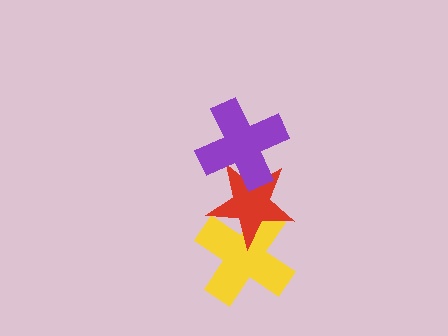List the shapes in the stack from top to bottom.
From top to bottom: the purple cross, the red star, the yellow cross.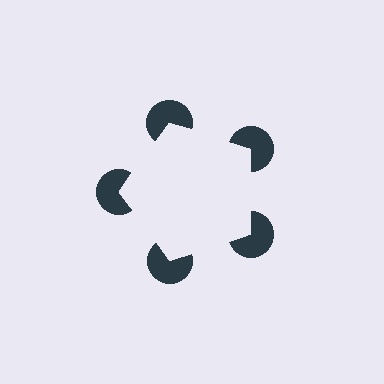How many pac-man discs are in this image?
There are 5 — one at each vertex of the illusory pentagon.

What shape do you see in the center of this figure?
An illusory pentagon — its edges are inferred from the aligned wedge cuts in the pac-man discs, not physically drawn.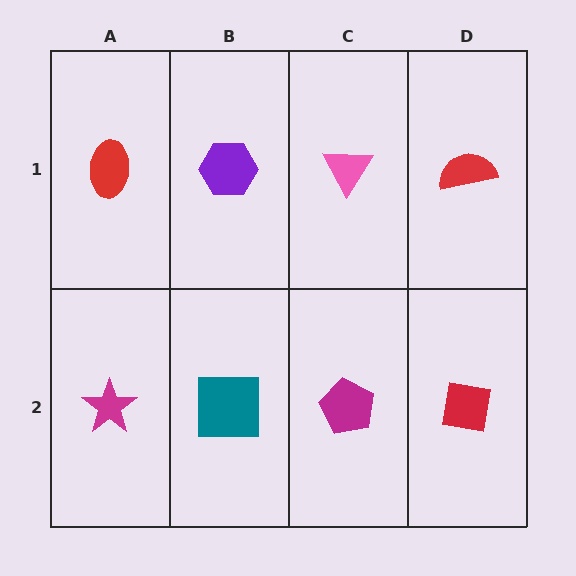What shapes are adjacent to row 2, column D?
A red semicircle (row 1, column D), a magenta pentagon (row 2, column C).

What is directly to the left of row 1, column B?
A red ellipse.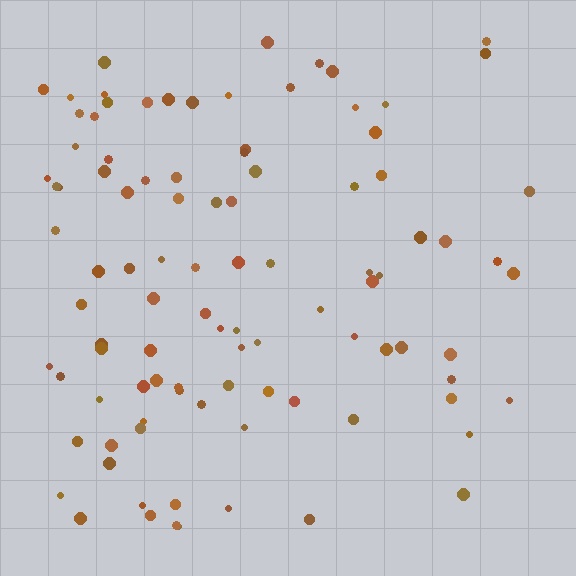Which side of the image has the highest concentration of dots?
The left.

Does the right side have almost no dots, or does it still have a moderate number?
Still a moderate number, just noticeably fewer than the left.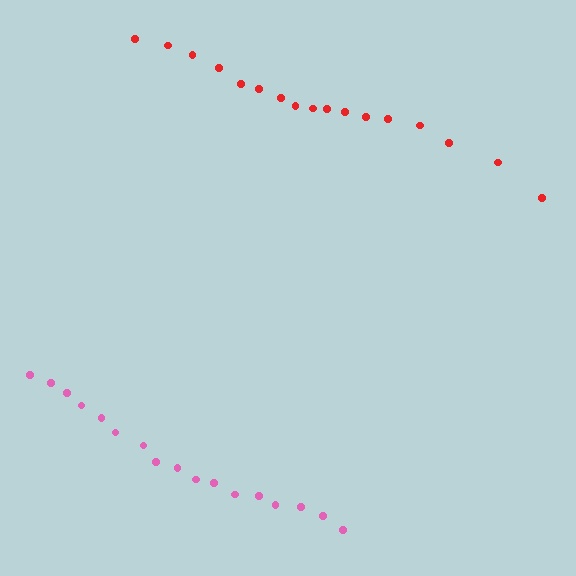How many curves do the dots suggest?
There are 2 distinct paths.